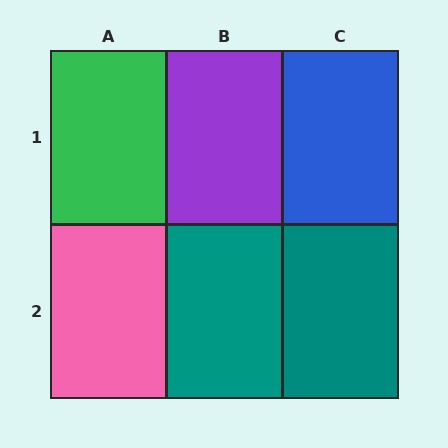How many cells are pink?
1 cell is pink.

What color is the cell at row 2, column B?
Teal.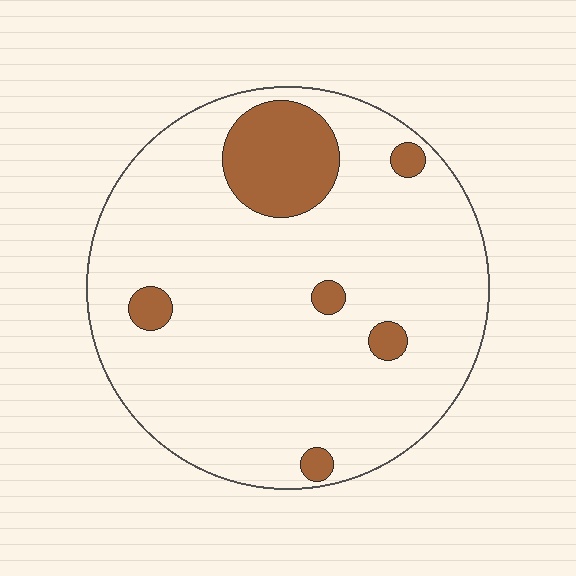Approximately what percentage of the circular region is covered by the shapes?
Approximately 15%.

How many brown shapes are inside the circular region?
6.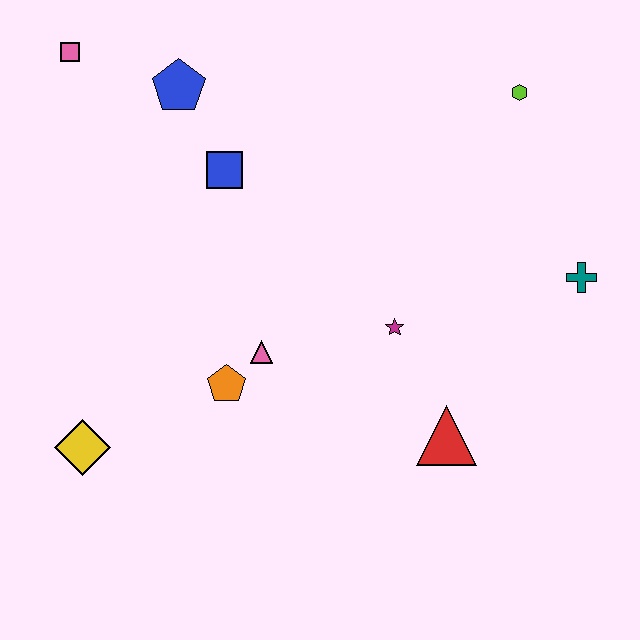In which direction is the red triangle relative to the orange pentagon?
The red triangle is to the right of the orange pentagon.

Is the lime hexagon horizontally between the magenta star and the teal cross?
Yes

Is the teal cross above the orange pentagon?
Yes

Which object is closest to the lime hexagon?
The teal cross is closest to the lime hexagon.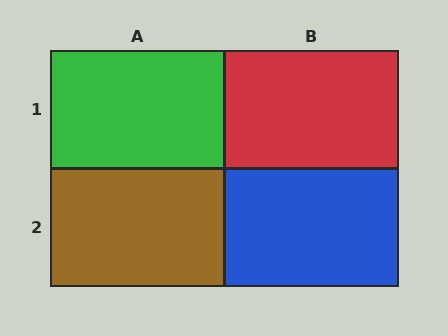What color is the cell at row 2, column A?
Brown.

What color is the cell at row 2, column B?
Blue.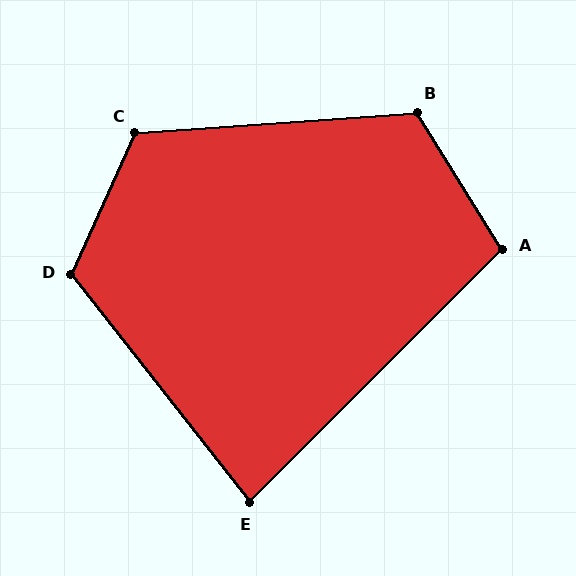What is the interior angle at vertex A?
Approximately 103 degrees (obtuse).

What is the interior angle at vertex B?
Approximately 118 degrees (obtuse).